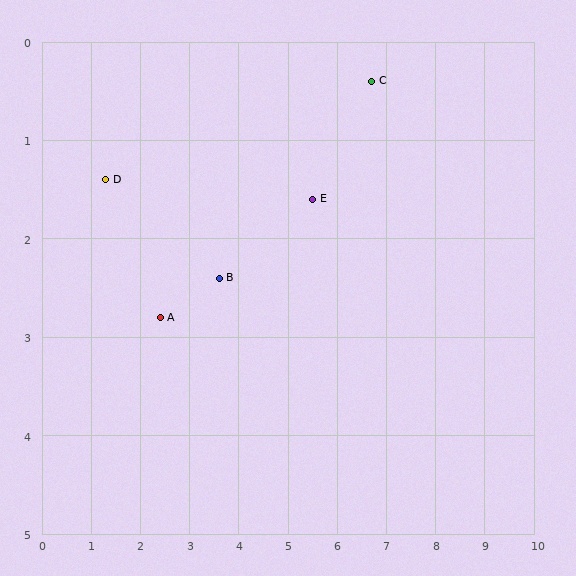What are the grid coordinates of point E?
Point E is at approximately (5.5, 1.6).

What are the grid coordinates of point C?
Point C is at approximately (6.7, 0.4).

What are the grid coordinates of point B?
Point B is at approximately (3.6, 2.4).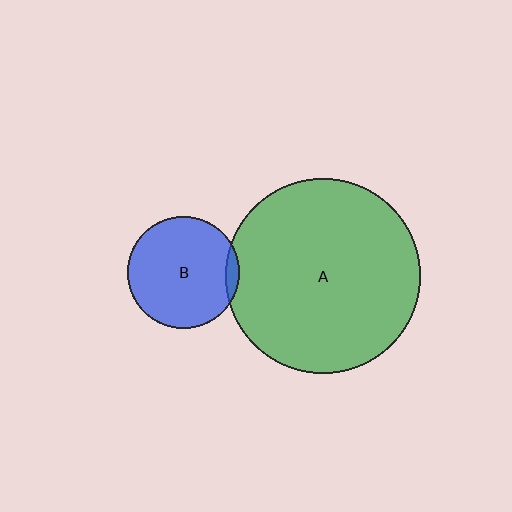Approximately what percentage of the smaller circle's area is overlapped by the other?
Approximately 5%.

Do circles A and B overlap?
Yes.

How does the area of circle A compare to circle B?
Approximately 3.1 times.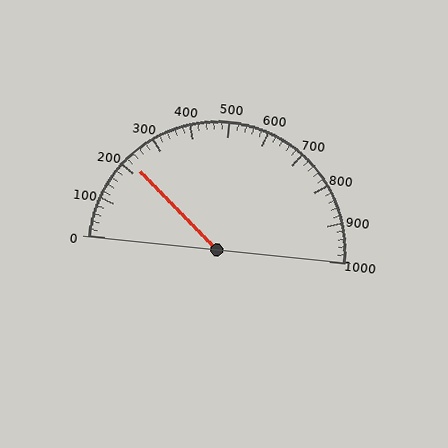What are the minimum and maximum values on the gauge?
The gauge ranges from 0 to 1000.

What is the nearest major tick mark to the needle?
The nearest major tick mark is 200.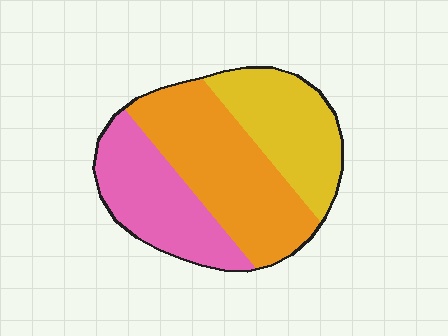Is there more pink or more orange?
Orange.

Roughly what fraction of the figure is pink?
Pink takes up between a quarter and a half of the figure.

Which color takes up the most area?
Orange, at roughly 40%.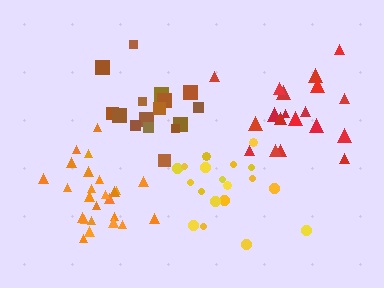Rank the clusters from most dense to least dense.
orange, yellow, brown, red.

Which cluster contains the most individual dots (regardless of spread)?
Orange (25).